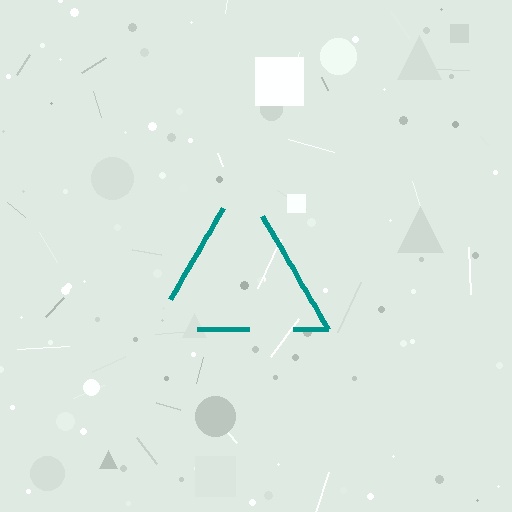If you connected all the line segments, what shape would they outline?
They would outline a triangle.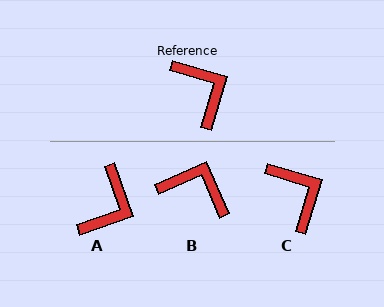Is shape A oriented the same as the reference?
No, it is off by about 54 degrees.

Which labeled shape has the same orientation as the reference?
C.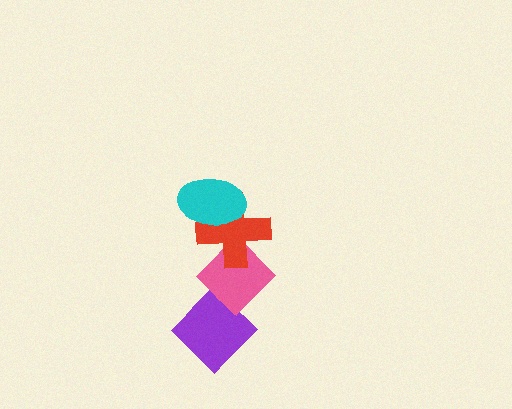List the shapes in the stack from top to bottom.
From top to bottom: the cyan ellipse, the red cross, the pink diamond, the purple diamond.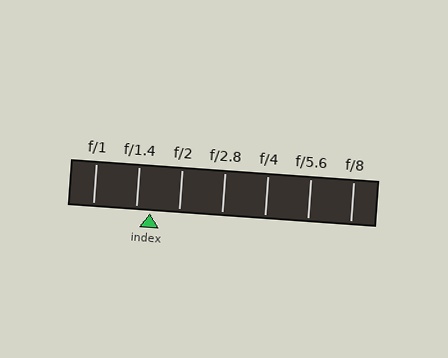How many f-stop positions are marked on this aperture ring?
There are 7 f-stop positions marked.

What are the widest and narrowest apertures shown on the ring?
The widest aperture shown is f/1 and the narrowest is f/8.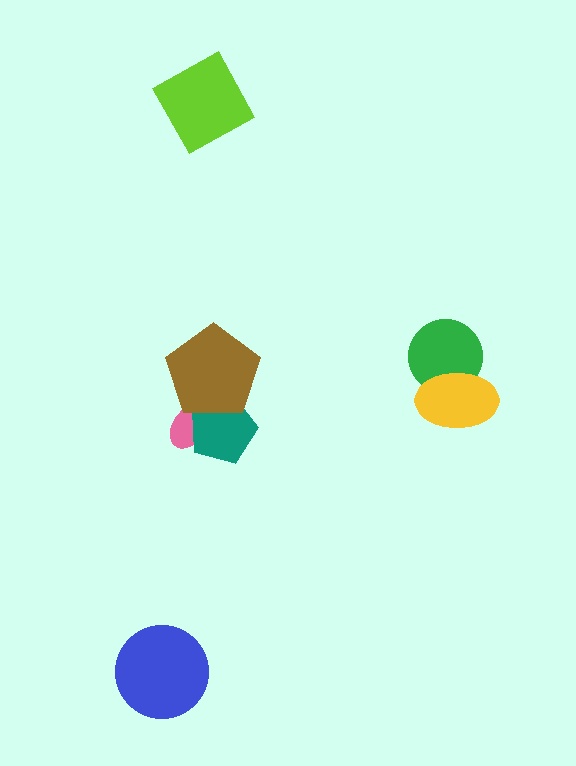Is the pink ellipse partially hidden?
Yes, it is partially covered by another shape.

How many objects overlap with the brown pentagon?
2 objects overlap with the brown pentagon.